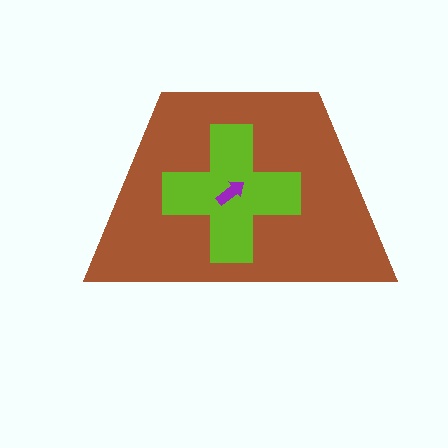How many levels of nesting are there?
3.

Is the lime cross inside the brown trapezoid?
Yes.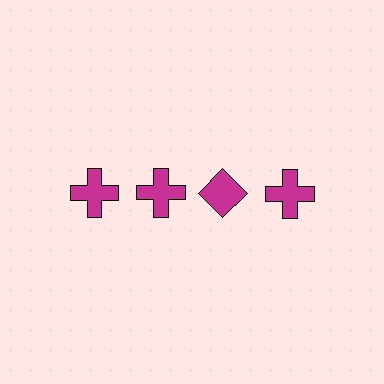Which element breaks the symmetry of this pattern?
The magenta diamond in the top row, center column breaks the symmetry. All other shapes are magenta crosses.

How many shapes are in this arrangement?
There are 4 shapes arranged in a grid pattern.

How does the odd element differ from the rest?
It has a different shape: diamond instead of cross.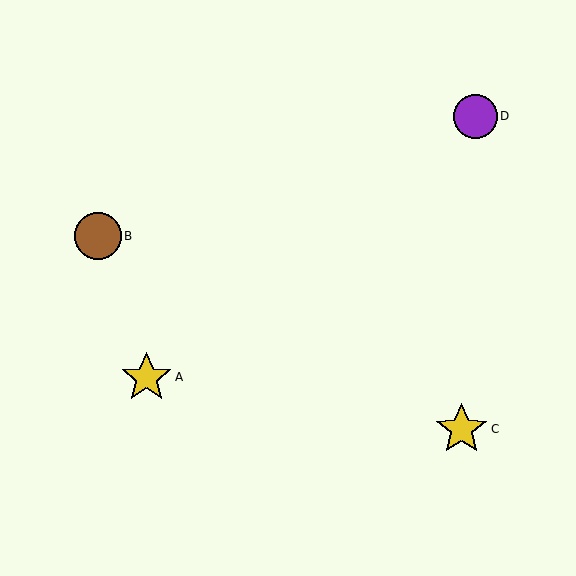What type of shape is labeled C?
Shape C is a yellow star.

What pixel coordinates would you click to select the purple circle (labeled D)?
Click at (476, 116) to select the purple circle D.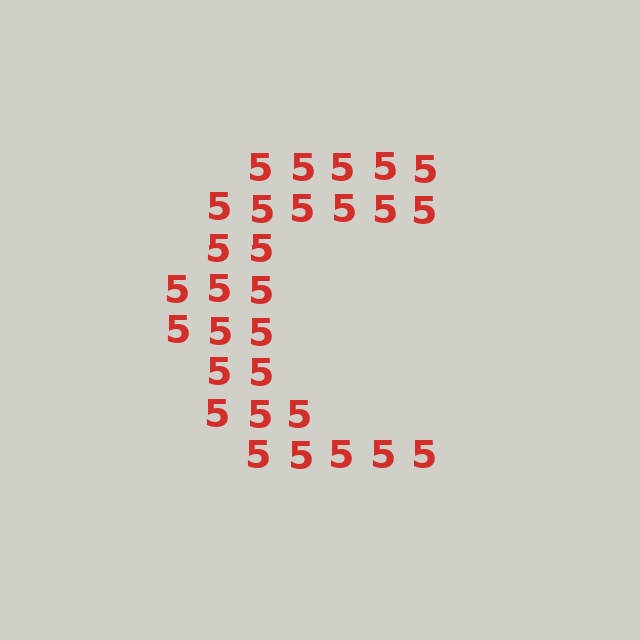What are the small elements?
The small elements are digit 5's.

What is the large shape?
The large shape is the letter C.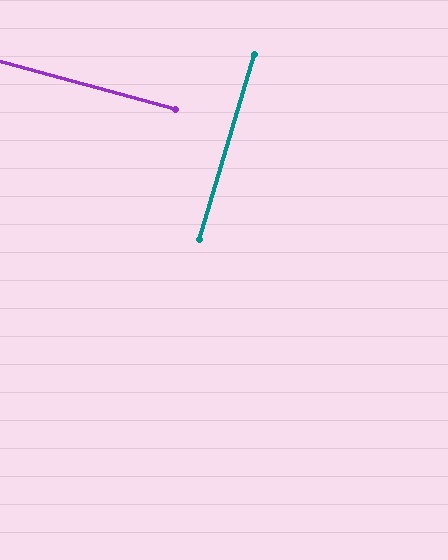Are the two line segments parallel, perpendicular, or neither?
Perpendicular — they meet at approximately 88°.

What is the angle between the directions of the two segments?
Approximately 88 degrees.